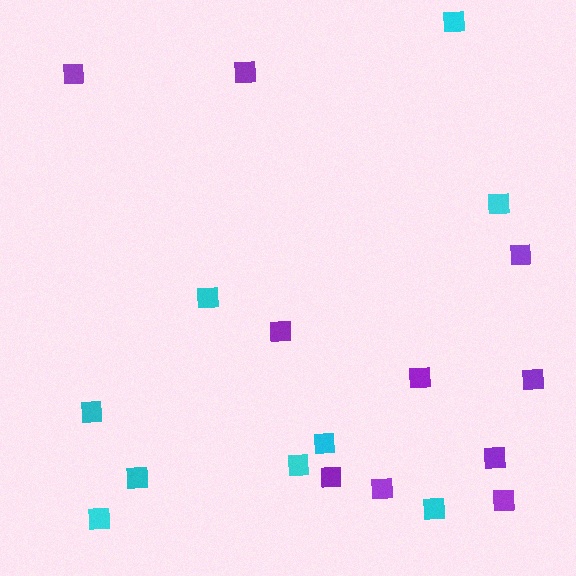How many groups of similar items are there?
There are 2 groups: one group of cyan squares (9) and one group of purple squares (10).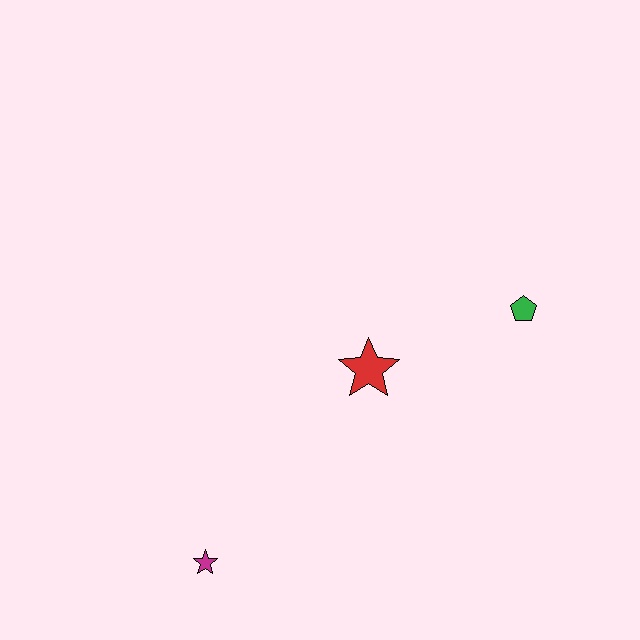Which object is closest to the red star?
The green pentagon is closest to the red star.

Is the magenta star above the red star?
No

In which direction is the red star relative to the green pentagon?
The red star is to the left of the green pentagon.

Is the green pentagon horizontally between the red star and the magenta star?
No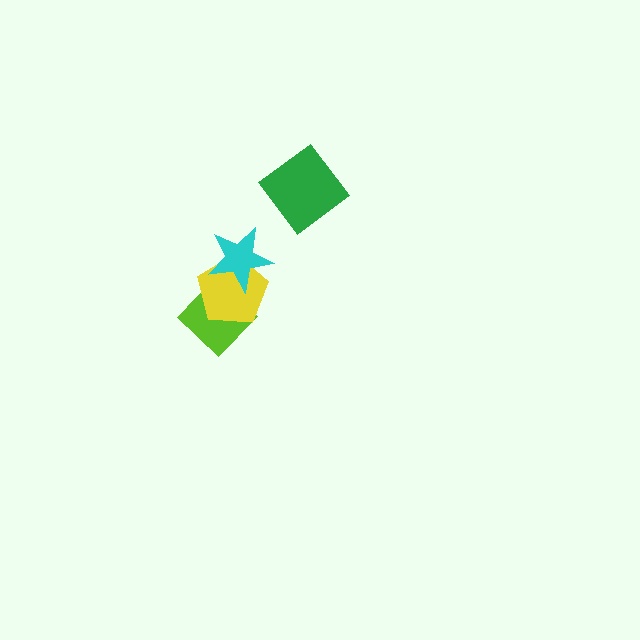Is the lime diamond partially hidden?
Yes, it is partially covered by another shape.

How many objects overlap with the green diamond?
0 objects overlap with the green diamond.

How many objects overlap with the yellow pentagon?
2 objects overlap with the yellow pentagon.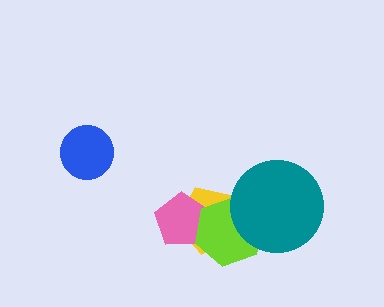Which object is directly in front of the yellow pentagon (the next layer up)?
The pink pentagon is directly in front of the yellow pentagon.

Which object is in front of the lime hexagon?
The teal circle is in front of the lime hexagon.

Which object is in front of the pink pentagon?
The lime hexagon is in front of the pink pentagon.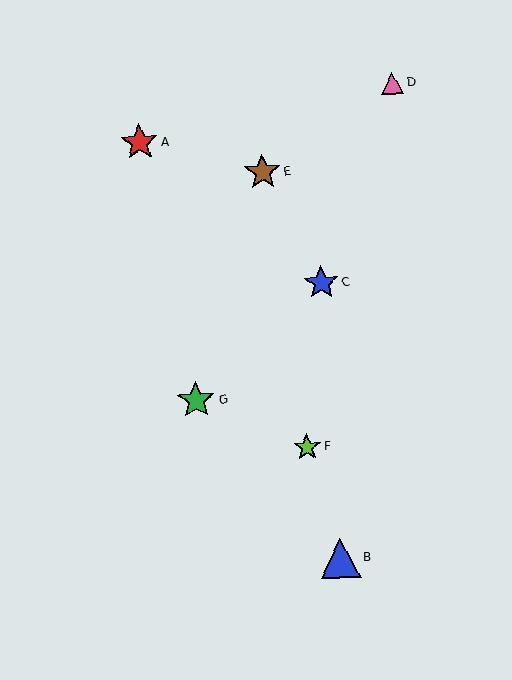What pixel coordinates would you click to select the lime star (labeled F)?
Click at (307, 447) to select the lime star F.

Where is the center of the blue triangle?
The center of the blue triangle is at (340, 558).